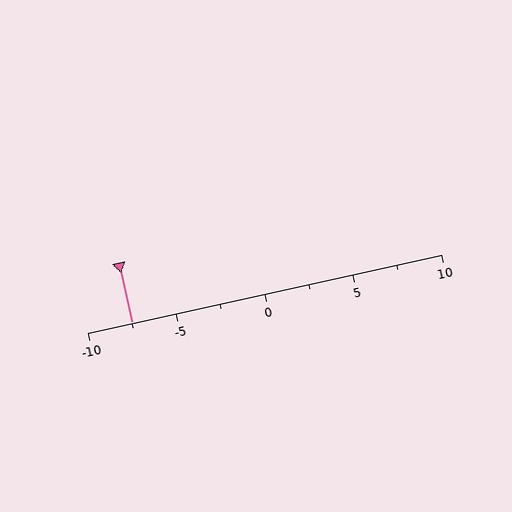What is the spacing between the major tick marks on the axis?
The major ticks are spaced 5 apart.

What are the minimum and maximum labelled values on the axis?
The axis runs from -10 to 10.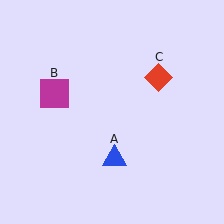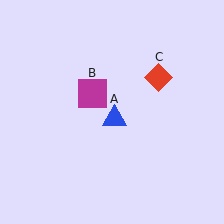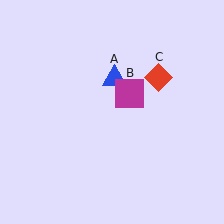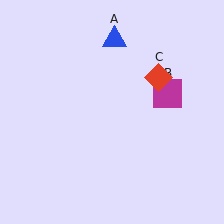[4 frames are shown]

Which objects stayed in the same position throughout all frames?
Red diamond (object C) remained stationary.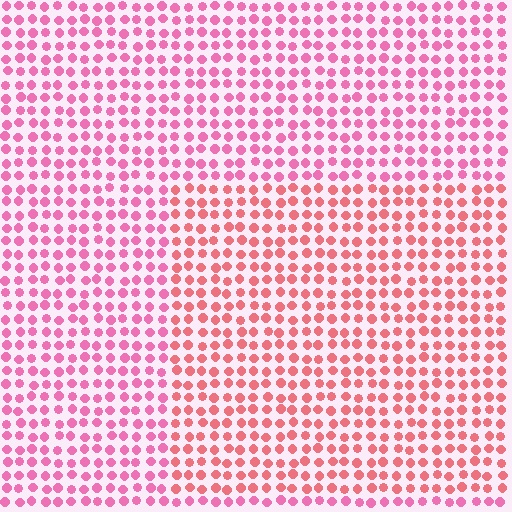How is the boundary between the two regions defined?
The boundary is defined purely by a slight shift in hue (about 26 degrees). Spacing, size, and orientation are identical on both sides.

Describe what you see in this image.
The image is filled with small pink elements in a uniform arrangement. A rectangle-shaped region is visible where the elements are tinted to a slightly different hue, forming a subtle color boundary.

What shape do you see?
I see a rectangle.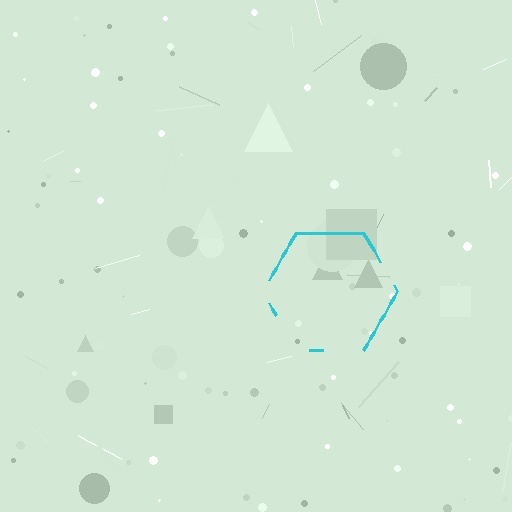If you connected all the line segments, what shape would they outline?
They would outline a hexagon.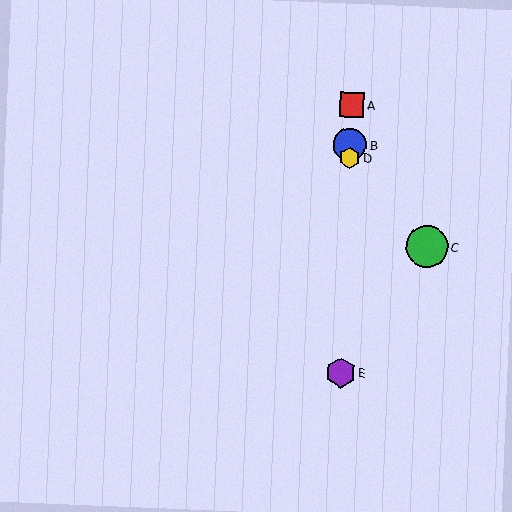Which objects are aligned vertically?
Objects A, B, D, E are aligned vertically.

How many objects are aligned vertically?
4 objects (A, B, D, E) are aligned vertically.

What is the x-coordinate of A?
Object A is at x≈352.